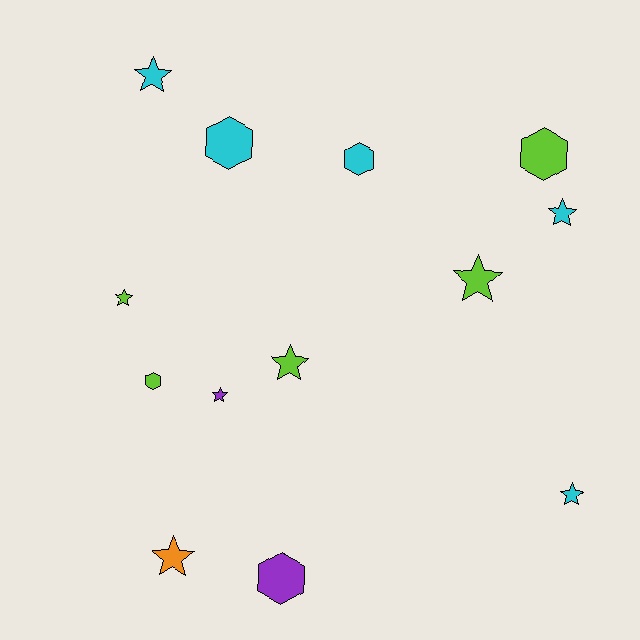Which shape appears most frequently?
Star, with 8 objects.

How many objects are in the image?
There are 13 objects.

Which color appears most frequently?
Lime, with 5 objects.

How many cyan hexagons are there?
There are 2 cyan hexagons.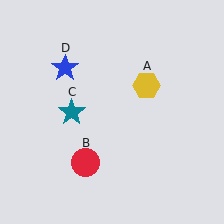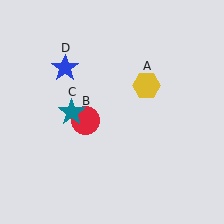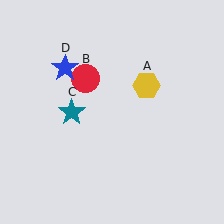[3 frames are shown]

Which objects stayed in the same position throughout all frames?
Yellow hexagon (object A) and teal star (object C) and blue star (object D) remained stationary.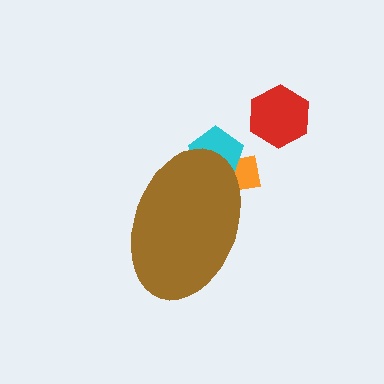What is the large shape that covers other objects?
A brown ellipse.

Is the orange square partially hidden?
Yes, the orange square is partially hidden behind the brown ellipse.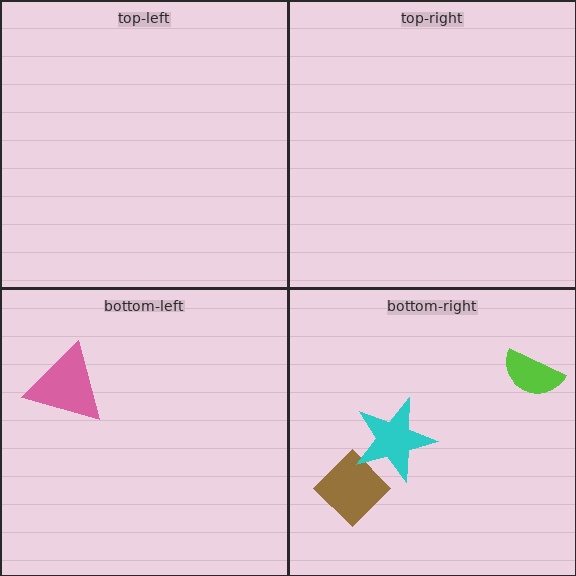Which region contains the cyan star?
The bottom-right region.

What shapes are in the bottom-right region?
The brown diamond, the lime semicircle, the cyan star.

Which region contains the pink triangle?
The bottom-left region.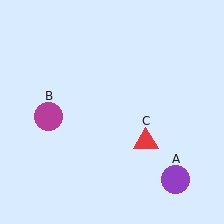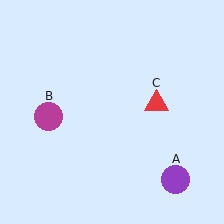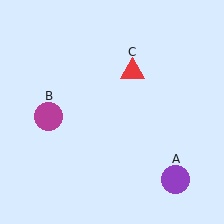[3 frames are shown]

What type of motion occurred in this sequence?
The red triangle (object C) rotated counterclockwise around the center of the scene.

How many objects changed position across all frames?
1 object changed position: red triangle (object C).